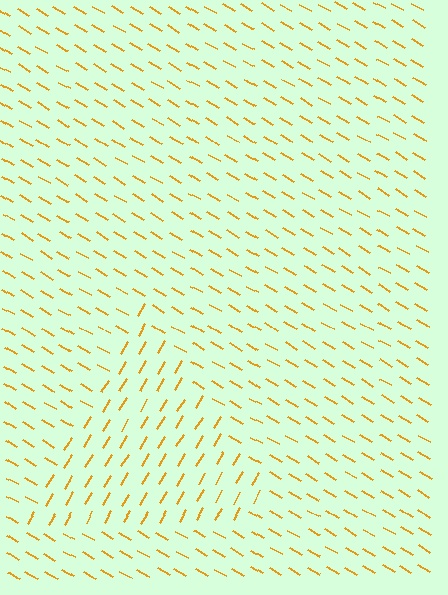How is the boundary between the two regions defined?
The boundary is defined purely by a change in line orientation (approximately 89 degrees difference). All lines are the same color and thickness.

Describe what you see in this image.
The image is filled with small orange line segments. A triangle region in the image has lines oriented differently from the surrounding lines, creating a visible texture boundary.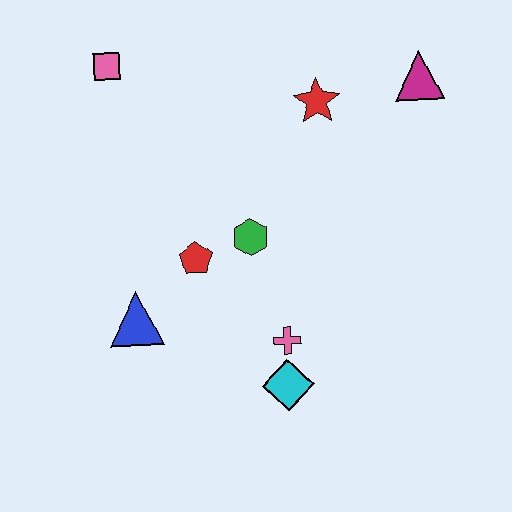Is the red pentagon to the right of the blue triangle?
Yes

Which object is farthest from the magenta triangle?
The blue triangle is farthest from the magenta triangle.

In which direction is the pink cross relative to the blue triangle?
The pink cross is to the right of the blue triangle.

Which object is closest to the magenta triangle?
The red star is closest to the magenta triangle.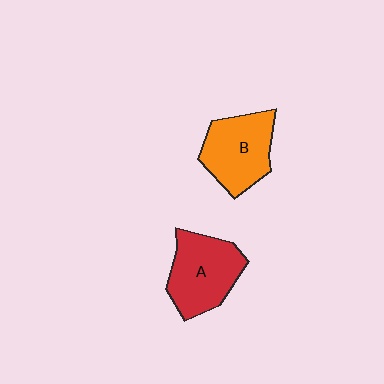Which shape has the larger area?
Shape A (red).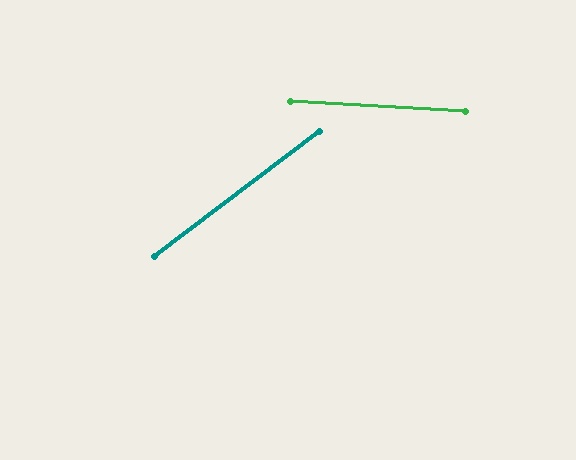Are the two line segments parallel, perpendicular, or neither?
Neither parallel nor perpendicular — they differ by about 40°.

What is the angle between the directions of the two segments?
Approximately 40 degrees.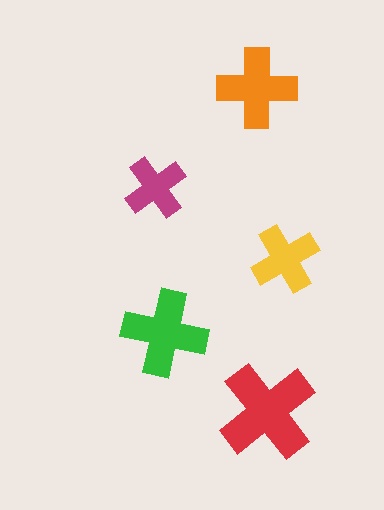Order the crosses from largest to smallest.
the red one, the green one, the orange one, the yellow one, the magenta one.